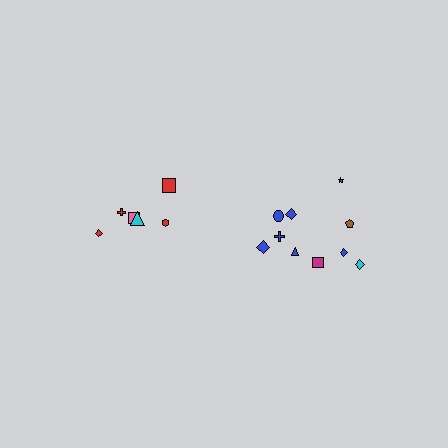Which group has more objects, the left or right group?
The right group.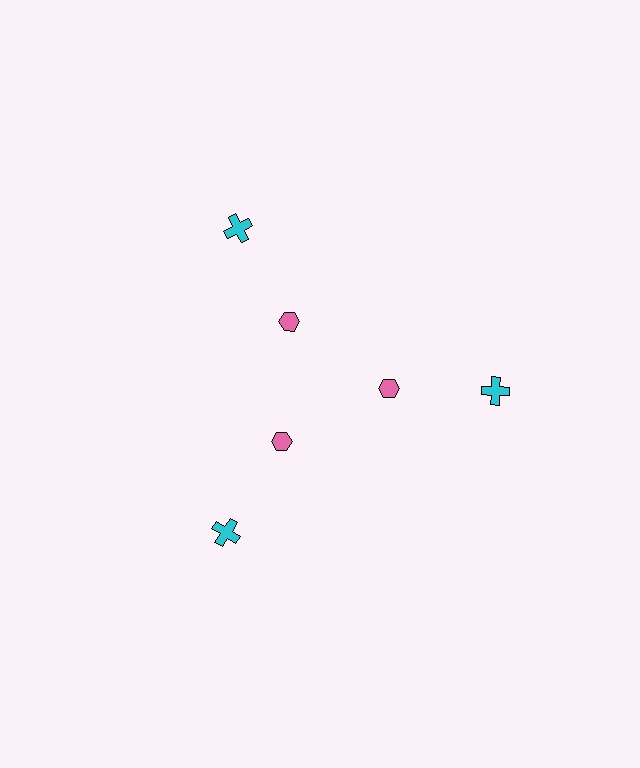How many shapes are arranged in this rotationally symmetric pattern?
There are 6 shapes, arranged in 3 groups of 2.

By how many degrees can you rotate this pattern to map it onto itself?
The pattern maps onto itself every 120 degrees of rotation.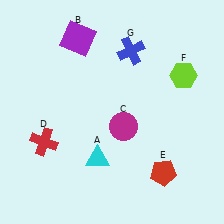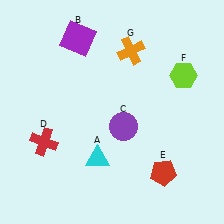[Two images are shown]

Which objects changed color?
C changed from magenta to purple. G changed from blue to orange.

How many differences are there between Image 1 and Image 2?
There are 2 differences between the two images.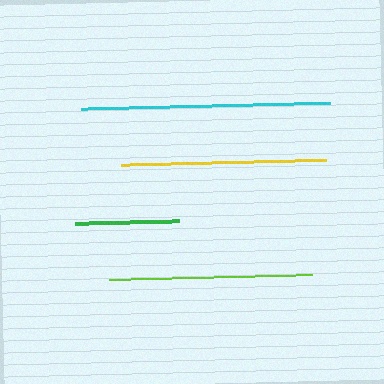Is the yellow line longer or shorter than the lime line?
The yellow line is longer than the lime line.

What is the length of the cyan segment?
The cyan segment is approximately 249 pixels long.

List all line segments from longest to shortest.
From longest to shortest: cyan, yellow, lime, green.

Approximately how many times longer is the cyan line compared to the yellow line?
The cyan line is approximately 1.2 times the length of the yellow line.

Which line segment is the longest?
The cyan line is the longest at approximately 249 pixels.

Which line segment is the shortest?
The green line is the shortest at approximately 104 pixels.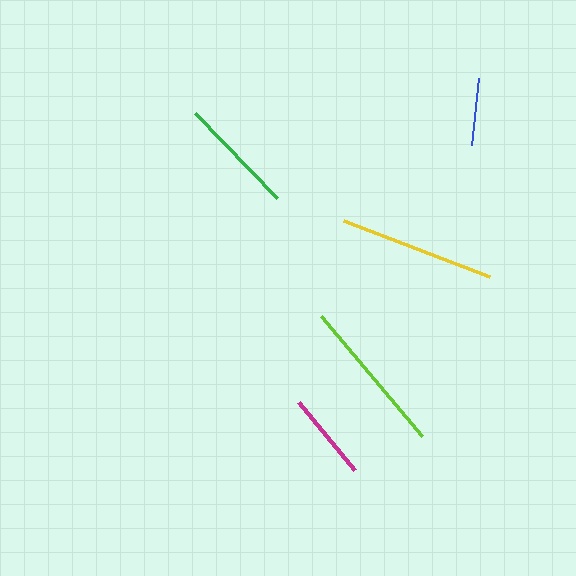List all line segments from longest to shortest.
From longest to shortest: yellow, lime, green, magenta, blue.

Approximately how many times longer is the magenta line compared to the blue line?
The magenta line is approximately 1.3 times the length of the blue line.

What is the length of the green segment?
The green segment is approximately 118 pixels long.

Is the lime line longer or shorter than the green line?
The lime line is longer than the green line.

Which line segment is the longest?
The yellow line is the longest at approximately 157 pixels.